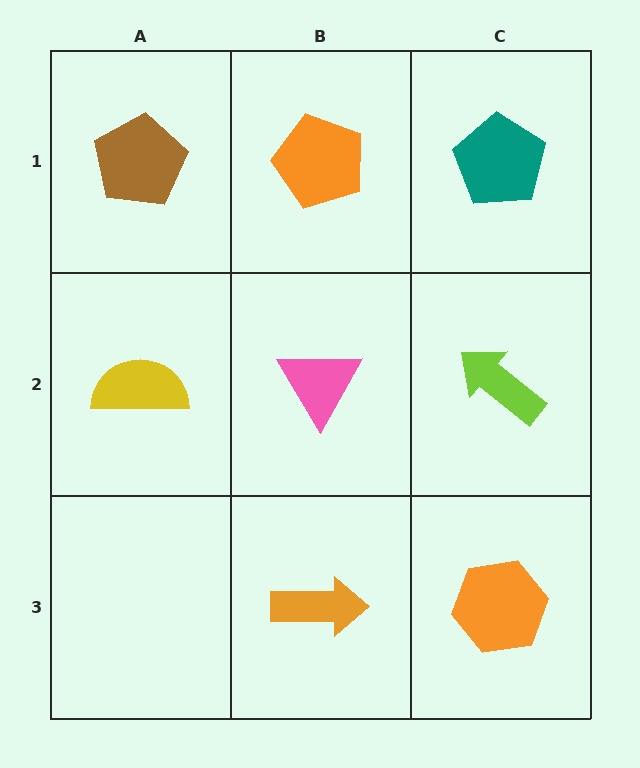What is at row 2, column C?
A lime arrow.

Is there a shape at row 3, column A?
No, that cell is empty.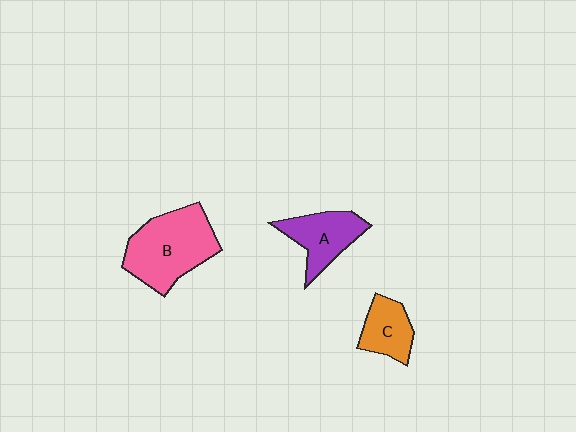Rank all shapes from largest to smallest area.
From largest to smallest: B (pink), A (purple), C (orange).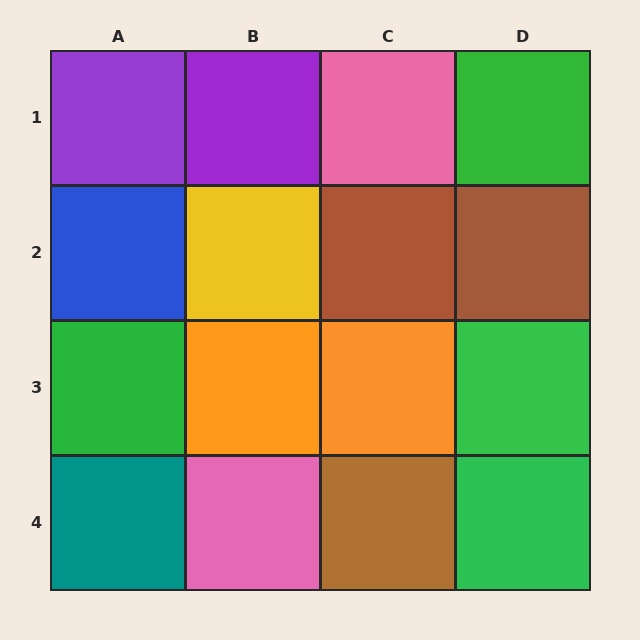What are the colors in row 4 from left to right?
Teal, pink, brown, green.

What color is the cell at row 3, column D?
Green.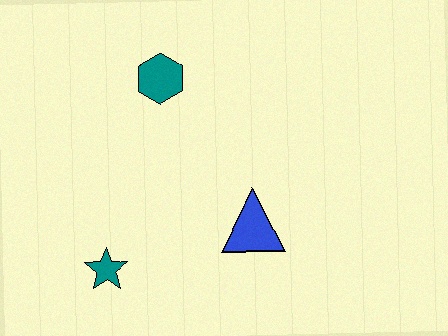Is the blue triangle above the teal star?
Yes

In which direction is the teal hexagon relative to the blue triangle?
The teal hexagon is above the blue triangle.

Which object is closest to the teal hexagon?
The blue triangle is closest to the teal hexagon.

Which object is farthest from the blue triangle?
The teal hexagon is farthest from the blue triangle.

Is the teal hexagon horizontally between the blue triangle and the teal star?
Yes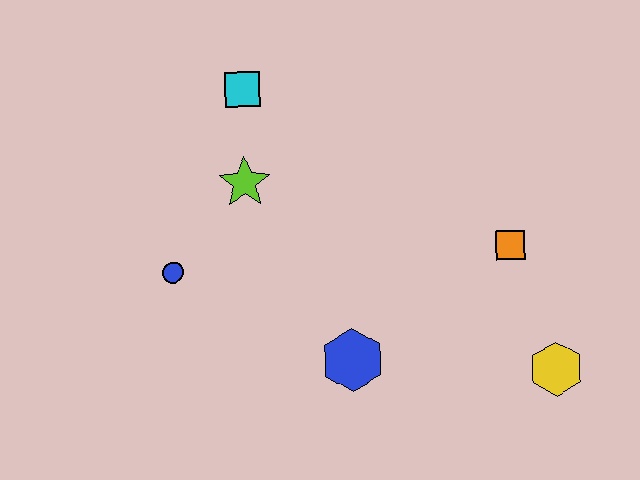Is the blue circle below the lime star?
Yes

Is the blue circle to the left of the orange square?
Yes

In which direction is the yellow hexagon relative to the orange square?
The yellow hexagon is below the orange square.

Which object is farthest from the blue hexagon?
The cyan square is farthest from the blue hexagon.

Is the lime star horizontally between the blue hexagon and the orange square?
No